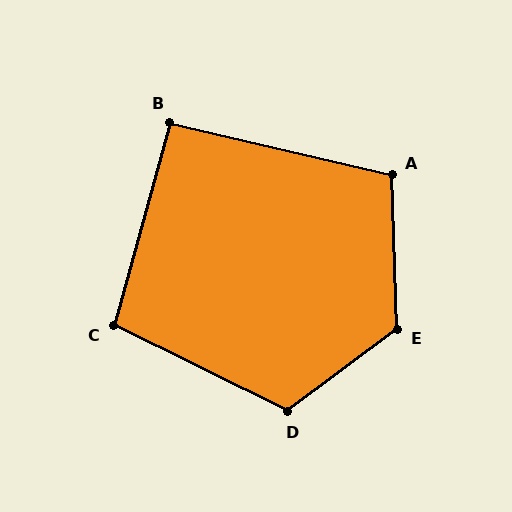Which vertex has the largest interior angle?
E, at approximately 125 degrees.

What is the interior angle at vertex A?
Approximately 105 degrees (obtuse).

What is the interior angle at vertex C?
Approximately 101 degrees (obtuse).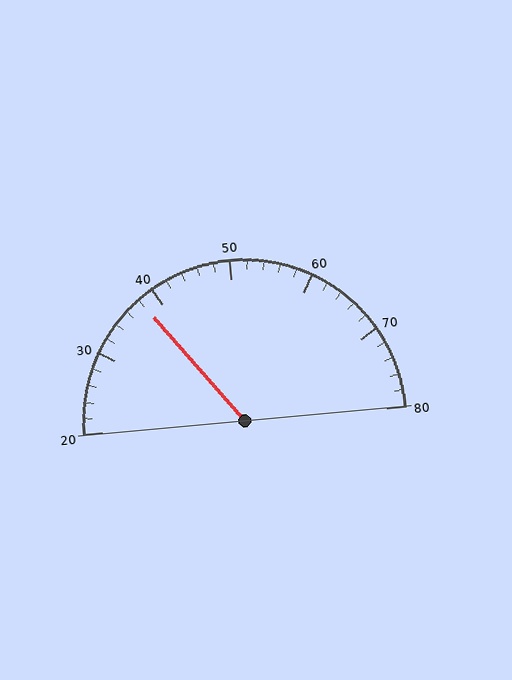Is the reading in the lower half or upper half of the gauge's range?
The reading is in the lower half of the range (20 to 80).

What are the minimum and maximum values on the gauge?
The gauge ranges from 20 to 80.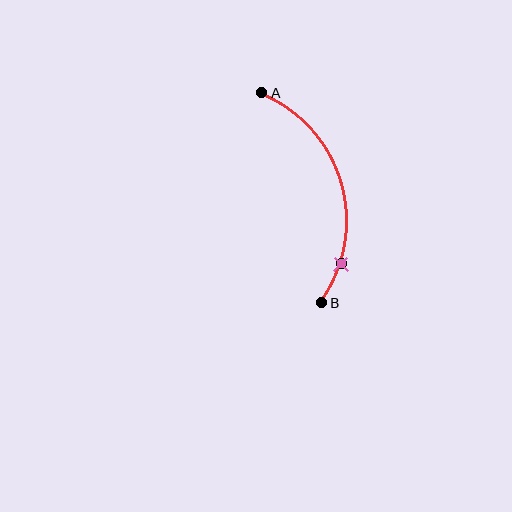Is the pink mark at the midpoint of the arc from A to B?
No. The pink mark lies on the arc but is closer to endpoint B. The arc midpoint would be at the point on the curve equidistant along the arc from both A and B.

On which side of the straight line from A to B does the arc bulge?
The arc bulges to the right of the straight line connecting A and B.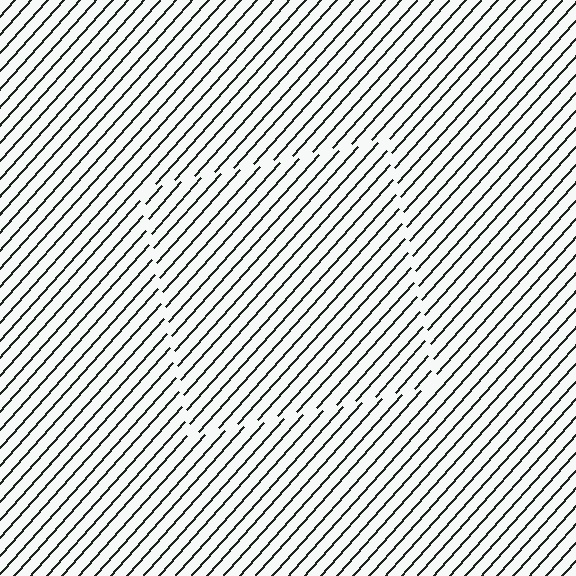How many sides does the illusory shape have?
4 sides — the line-ends trace a square.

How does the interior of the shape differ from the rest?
The interior of the shape contains the same grating, shifted by half a period — the contour is defined by the phase discontinuity where line-ends from the inner and outer gratings abut.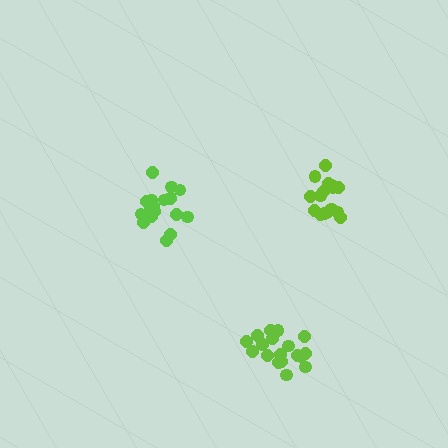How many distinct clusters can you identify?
There are 3 distinct clusters.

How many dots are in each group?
Group 1: 18 dots, Group 2: 16 dots, Group 3: 18 dots (52 total).